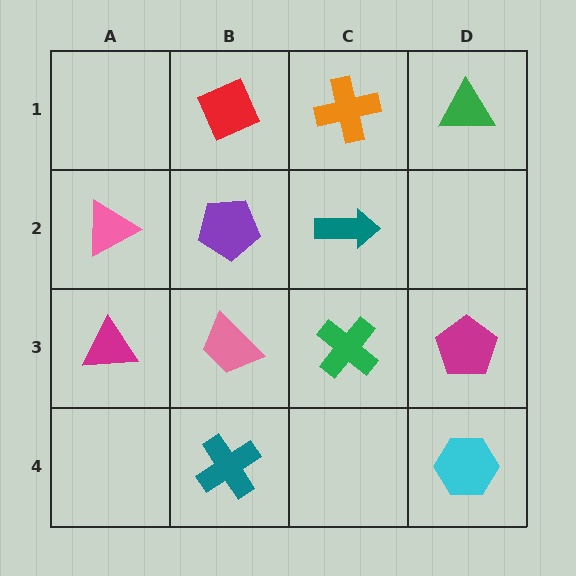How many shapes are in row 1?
3 shapes.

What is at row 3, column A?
A magenta triangle.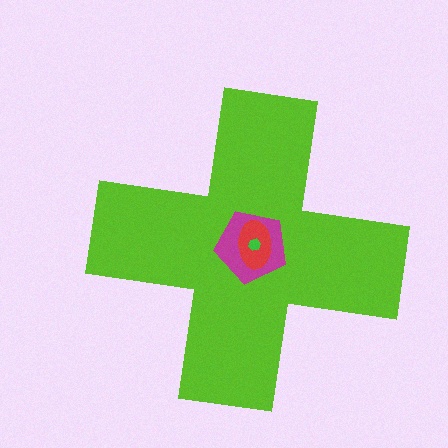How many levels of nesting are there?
4.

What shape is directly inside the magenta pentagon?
The red ellipse.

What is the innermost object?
The green hexagon.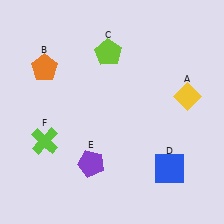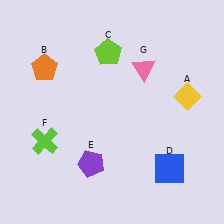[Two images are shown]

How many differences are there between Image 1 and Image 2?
There is 1 difference between the two images.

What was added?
A pink triangle (G) was added in Image 2.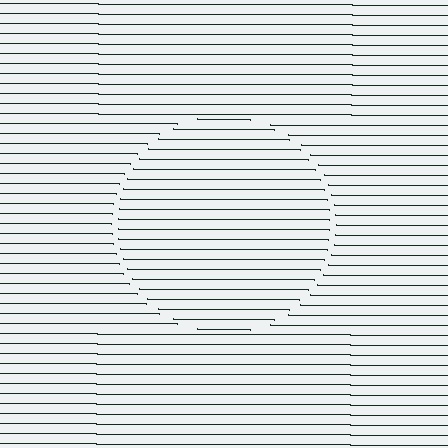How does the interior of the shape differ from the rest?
The interior of the shape contains the same grating, shifted by half a period — the contour is defined by the phase discontinuity where line-ends from the inner and outer gratings abut.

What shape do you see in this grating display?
An illusory circle. The interior of the shape contains the same grating, shifted by half a period — the contour is defined by the phase discontinuity where line-ends from the inner and outer gratings abut.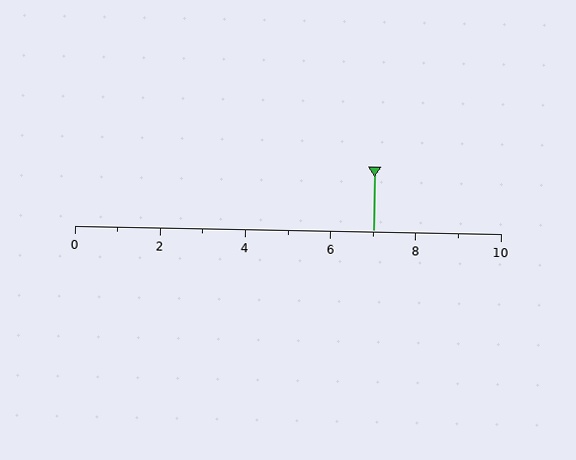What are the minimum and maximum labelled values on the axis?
The axis runs from 0 to 10.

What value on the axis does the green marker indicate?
The marker indicates approximately 7.